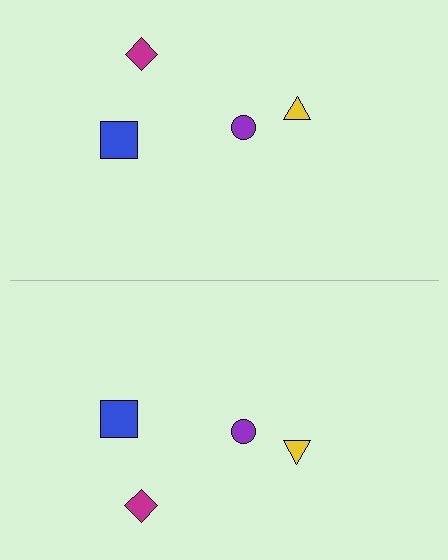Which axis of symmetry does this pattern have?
The pattern has a horizontal axis of symmetry running through the center of the image.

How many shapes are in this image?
There are 8 shapes in this image.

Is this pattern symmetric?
Yes, this pattern has bilateral (reflection) symmetry.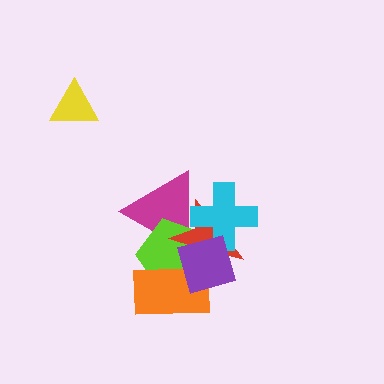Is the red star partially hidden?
Yes, it is partially covered by another shape.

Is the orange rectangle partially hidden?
Yes, it is partially covered by another shape.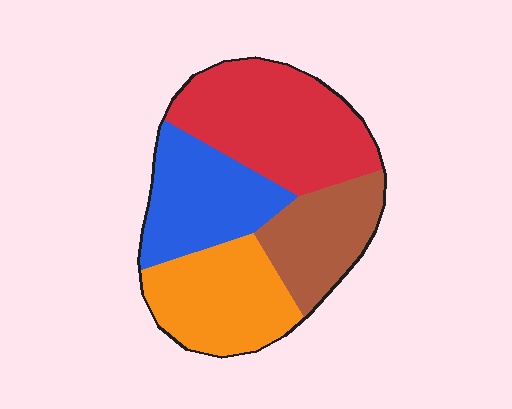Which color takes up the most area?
Red, at roughly 35%.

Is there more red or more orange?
Red.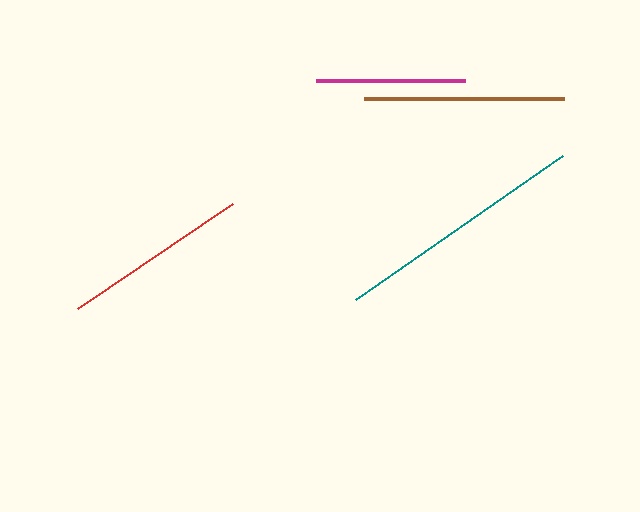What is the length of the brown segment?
The brown segment is approximately 200 pixels long.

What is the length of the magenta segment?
The magenta segment is approximately 149 pixels long.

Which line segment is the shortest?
The magenta line is the shortest at approximately 149 pixels.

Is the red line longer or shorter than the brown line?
The brown line is longer than the red line.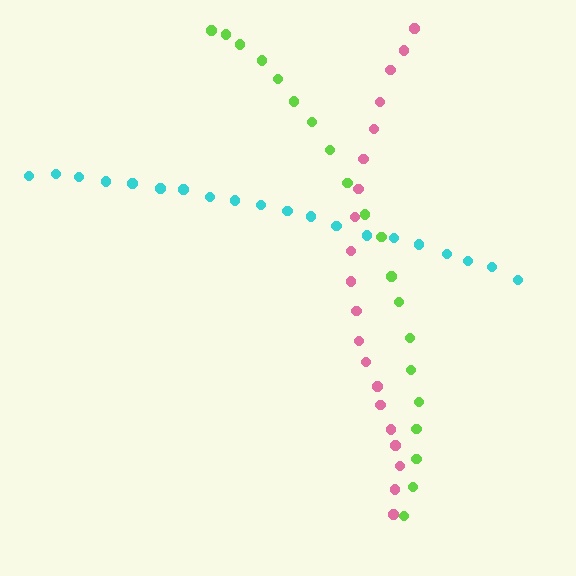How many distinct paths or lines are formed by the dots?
There are 3 distinct paths.